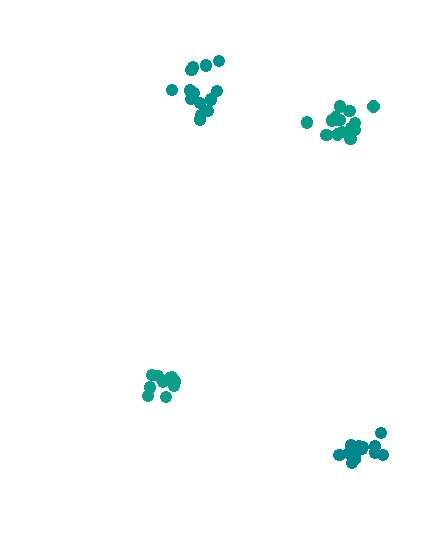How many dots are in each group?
Group 1: 15 dots, Group 2: 10 dots, Group 3: 14 dots, Group 4: 15 dots (54 total).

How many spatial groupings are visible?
There are 4 spatial groupings.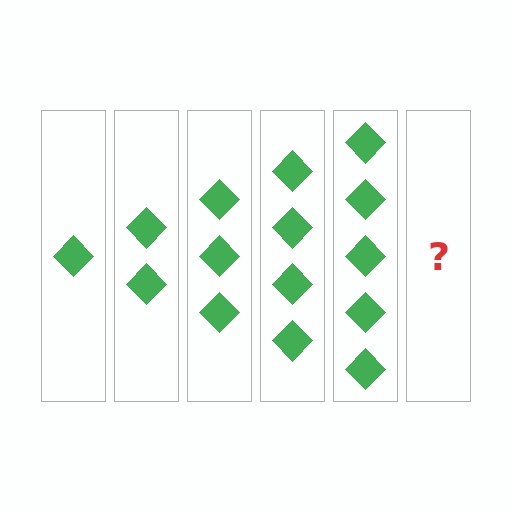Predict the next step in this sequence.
The next step is 6 diamonds.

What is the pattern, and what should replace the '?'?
The pattern is that each step adds one more diamond. The '?' should be 6 diamonds.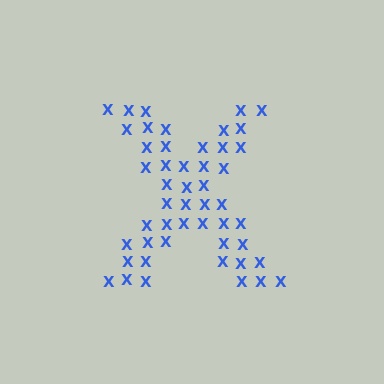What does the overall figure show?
The overall figure shows the letter X.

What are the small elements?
The small elements are letter X's.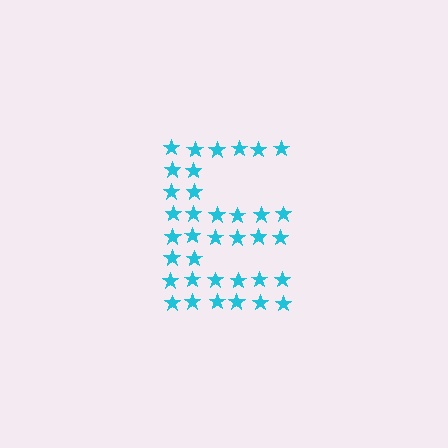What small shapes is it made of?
It is made of small stars.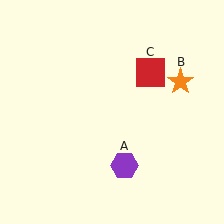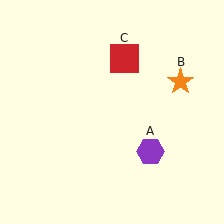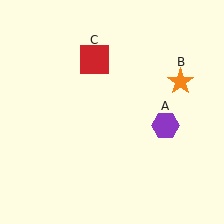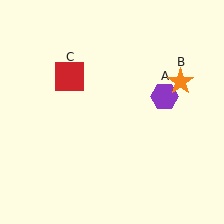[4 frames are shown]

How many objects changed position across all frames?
2 objects changed position: purple hexagon (object A), red square (object C).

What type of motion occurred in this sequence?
The purple hexagon (object A), red square (object C) rotated counterclockwise around the center of the scene.